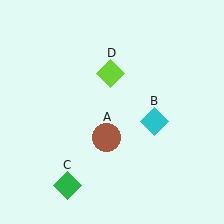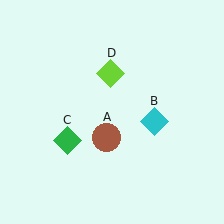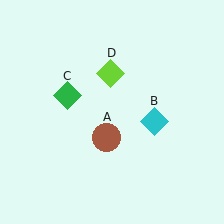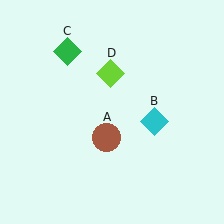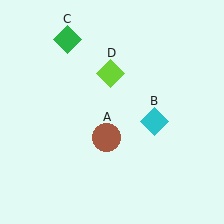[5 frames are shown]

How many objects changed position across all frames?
1 object changed position: green diamond (object C).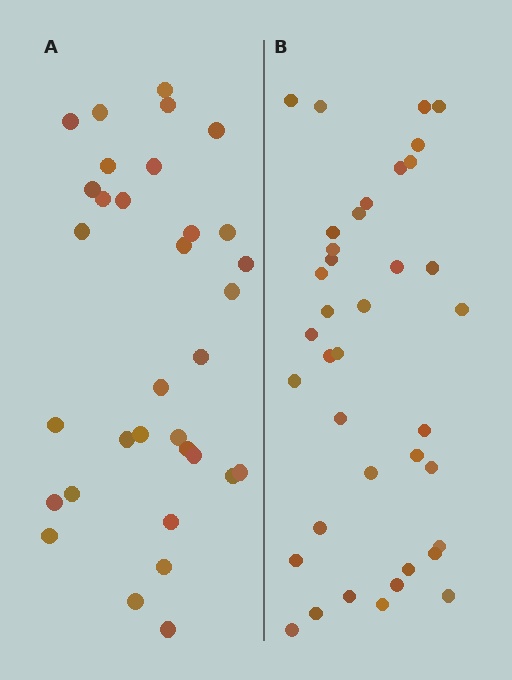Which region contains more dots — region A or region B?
Region B (the right region) has more dots.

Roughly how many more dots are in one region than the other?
Region B has about 5 more dots than region A.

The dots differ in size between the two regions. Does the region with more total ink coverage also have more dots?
No. Region A has more total ink coverage because its dots are larger, but region B actually contains more individual dots. Total area can be misleading — the number of items is what matters here.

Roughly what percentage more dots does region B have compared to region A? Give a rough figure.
About 15% more.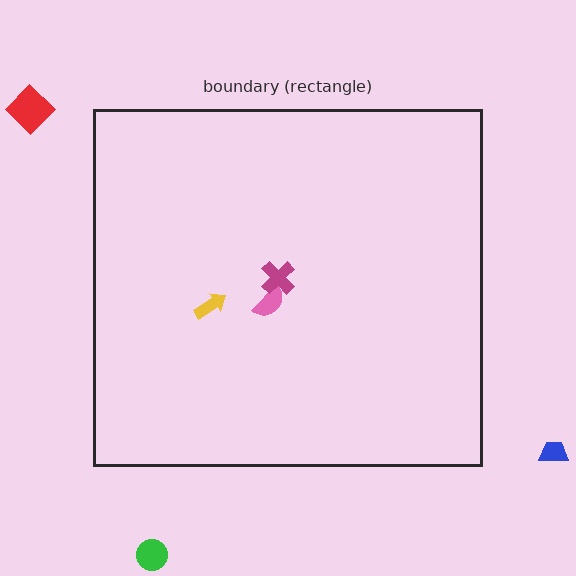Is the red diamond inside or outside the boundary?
Outside.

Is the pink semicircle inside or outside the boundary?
Inside.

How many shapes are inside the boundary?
3 inside, 3 outside.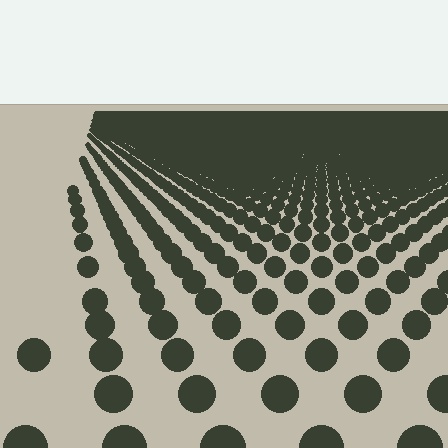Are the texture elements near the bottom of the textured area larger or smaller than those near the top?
Larger. Near the bottom, elements are closer to the viewer and appear at a bigger on-screen size.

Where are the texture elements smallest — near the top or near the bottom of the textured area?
Near the top.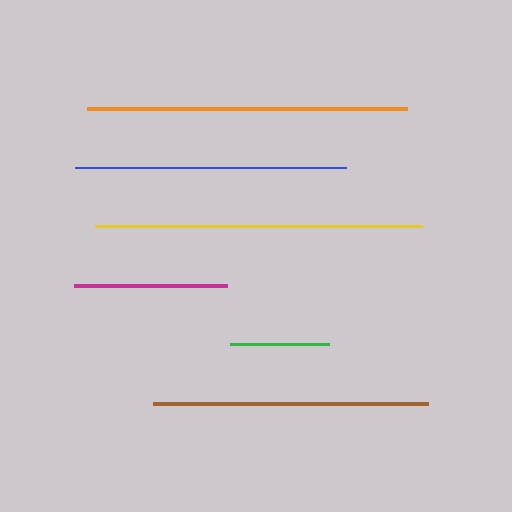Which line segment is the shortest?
The green line is the shortest at approximately 99 pixels.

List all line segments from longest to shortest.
From longest to shortest: yellow, orange, brown, blue, magenta, green.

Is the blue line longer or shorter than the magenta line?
The blue line is longer than the magenta line.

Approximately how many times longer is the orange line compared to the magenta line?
The orange line is approximately 2.1 times the length of the magenta line.